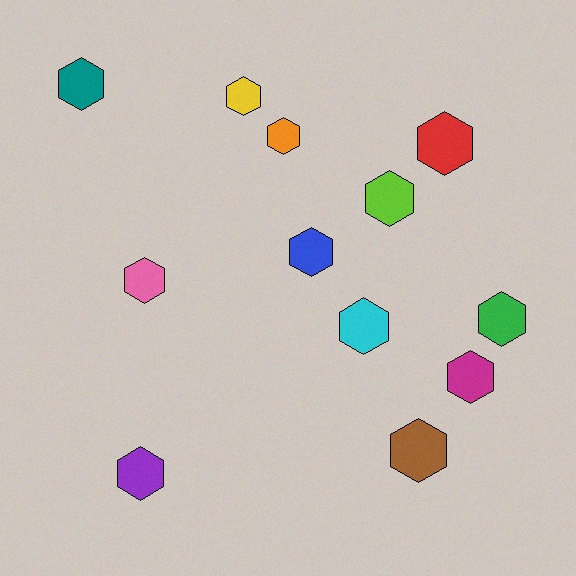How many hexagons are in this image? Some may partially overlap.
There are 12 hexagons.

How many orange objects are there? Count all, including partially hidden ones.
There is 1 orange object.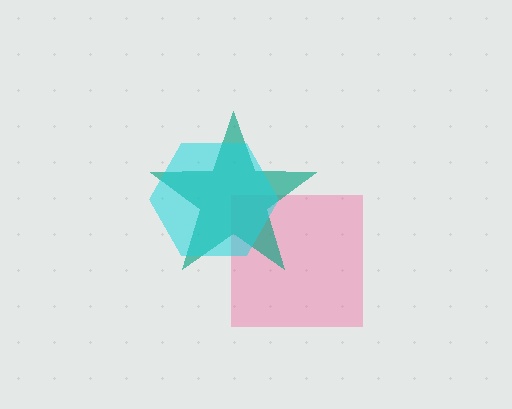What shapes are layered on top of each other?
The layered shapes are: a pink square, a teal star, a cyan hexagon.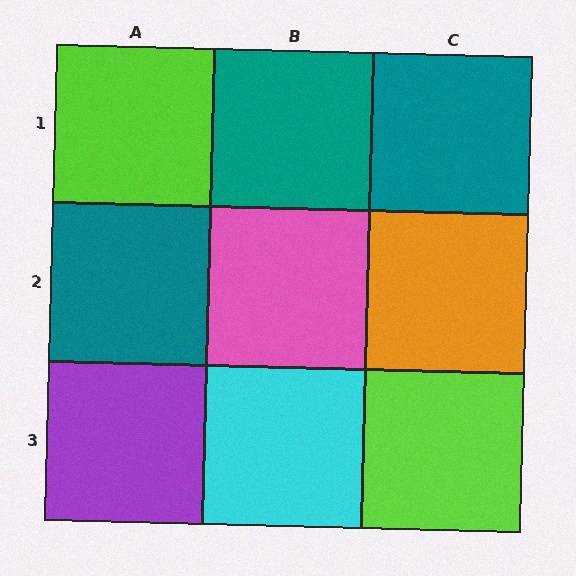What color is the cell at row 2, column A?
Teal.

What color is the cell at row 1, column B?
Teal.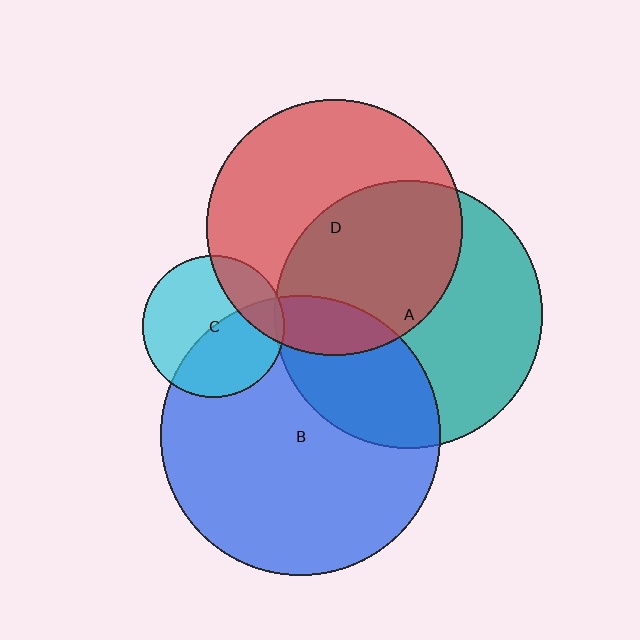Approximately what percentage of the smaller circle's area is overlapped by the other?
Approximately 45%.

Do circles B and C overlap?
Yes.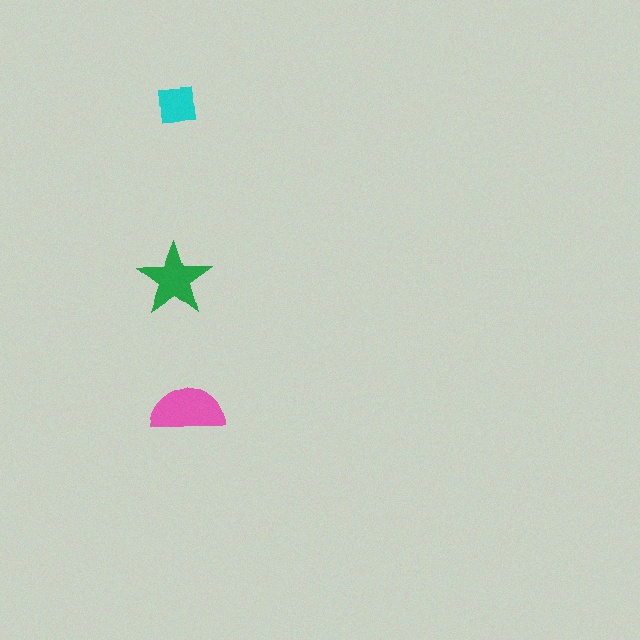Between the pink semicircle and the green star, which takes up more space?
The pink semicircle.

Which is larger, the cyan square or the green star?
The green star.